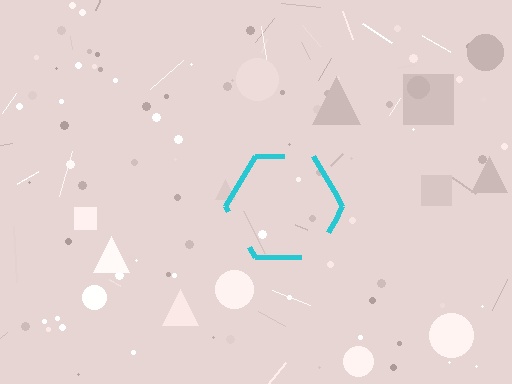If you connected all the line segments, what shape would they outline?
They would outline a hexagon.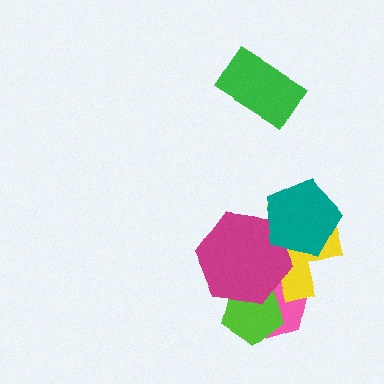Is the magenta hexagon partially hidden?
Yes, it is partially covered by another shape.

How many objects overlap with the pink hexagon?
3 objects overlap with the pink hexagon.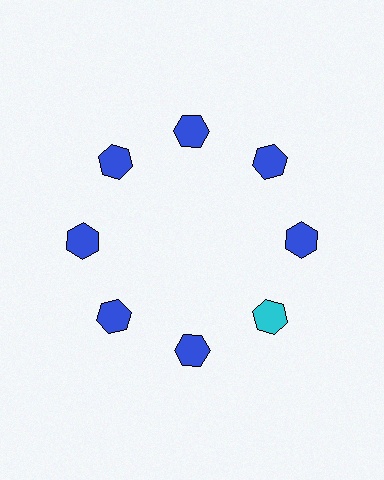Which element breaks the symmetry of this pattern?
The cyan hexagon at roughly the 4 o'clock position breaks the symmetry. All other shapes are blue hexagons.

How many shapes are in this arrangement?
There are 8 shapes arranged in a ring pattern.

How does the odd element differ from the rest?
It has a different color: cyan instead of blue.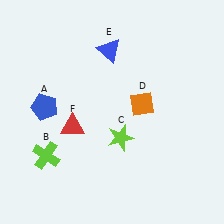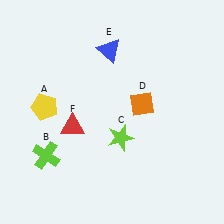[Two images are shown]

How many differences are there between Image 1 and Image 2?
There is 1 difference between the two images.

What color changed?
The pentagon (A) changed from blue in Image 1 to yellow in Image 2.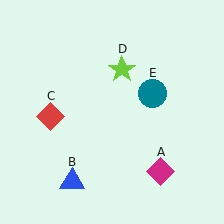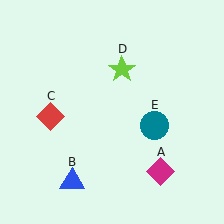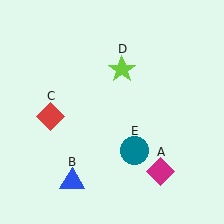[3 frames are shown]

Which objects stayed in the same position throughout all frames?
Magenta diamond (object A) and blue triangle (object B) and red diamond (object C) and lime star (object D) remained stationary.